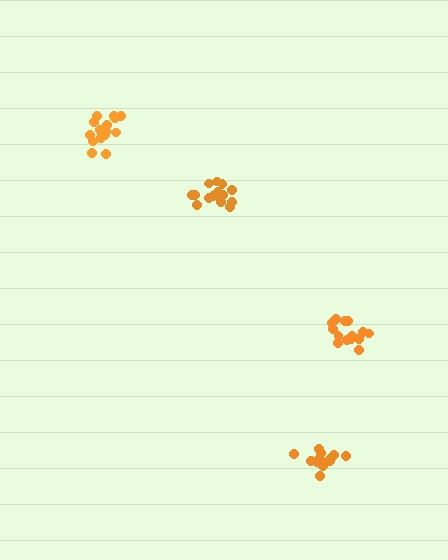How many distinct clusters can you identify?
There are 4 distinct clusters.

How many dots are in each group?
Group 1: 15 dots, Group 2: 14 dots, Group 3: 14 dots, Group 4: 17 dots (60 total).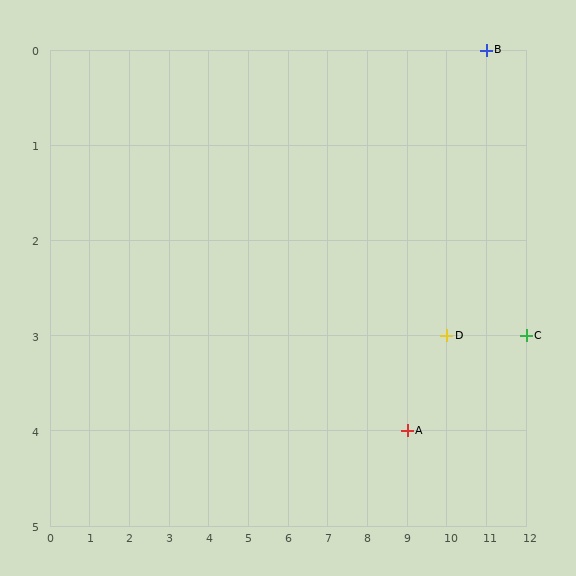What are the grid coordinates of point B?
Point B is at grid coordinates (11, 0).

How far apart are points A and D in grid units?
Points A and D are 1 column and 1 row apart (about 1.4 grid units diagonally).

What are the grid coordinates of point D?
Point D is at grid coordinates (10, 3).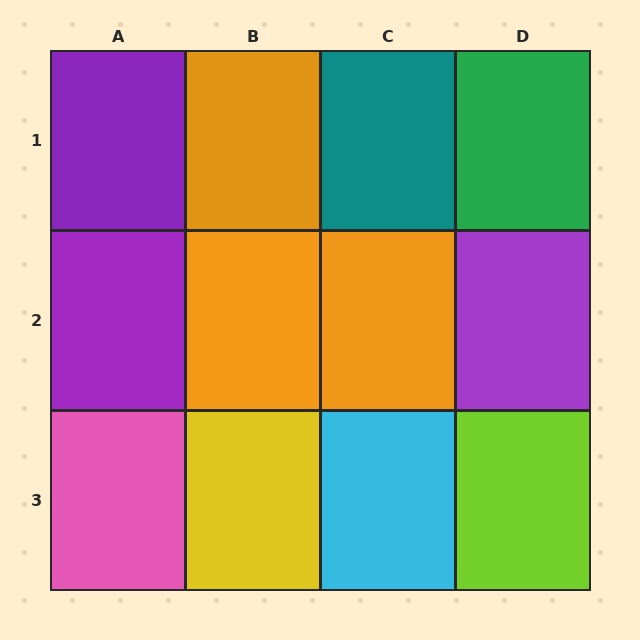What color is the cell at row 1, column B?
Orange.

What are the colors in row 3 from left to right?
Pink, yellow, cyan, lime.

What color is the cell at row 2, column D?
Purple.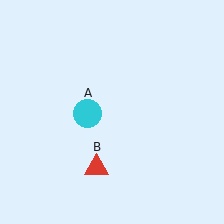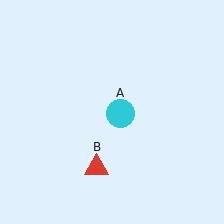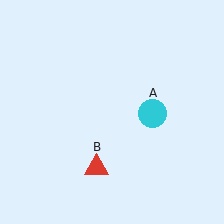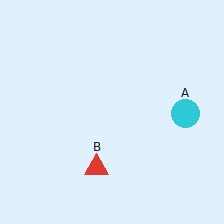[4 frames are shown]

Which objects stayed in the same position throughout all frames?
Red triangle (object B) remained stationary.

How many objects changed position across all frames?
1 object changed position: cyan circle (object A).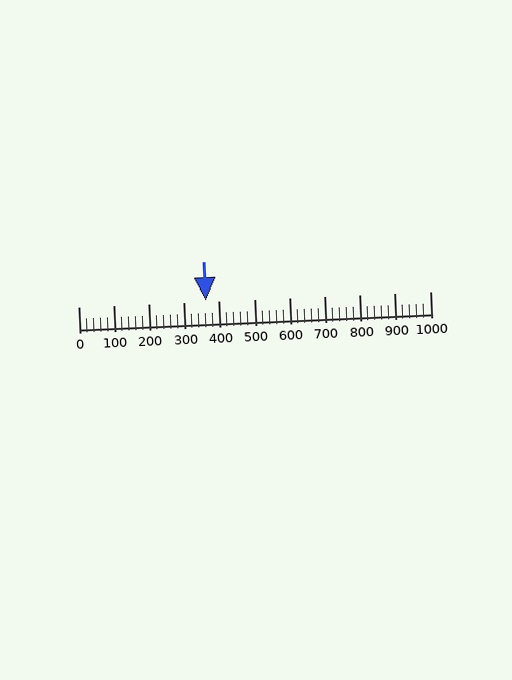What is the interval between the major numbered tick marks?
The major tick marks are spaced 100 units apart.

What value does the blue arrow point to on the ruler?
The blue arrow points to approximately 361.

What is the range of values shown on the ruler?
The ruler shows values from 0 to 1000.